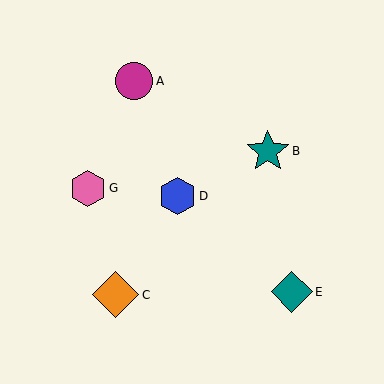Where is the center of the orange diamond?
The center of the orange diamond is at (116, 295).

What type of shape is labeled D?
Shape D is a blue hexagon.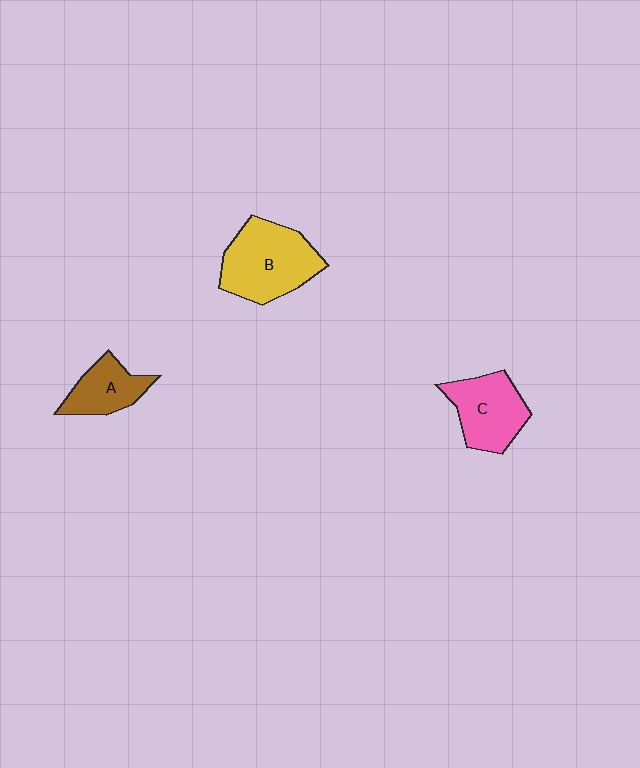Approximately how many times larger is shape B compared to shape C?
Approximately 1.3 times.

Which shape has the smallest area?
Shape A (brown).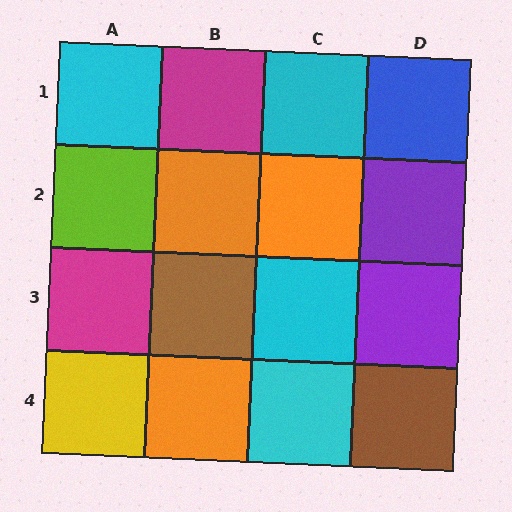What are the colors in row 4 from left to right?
Yellow, orange, cyan, brown.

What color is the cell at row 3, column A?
Magenta.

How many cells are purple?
2 cells are purple.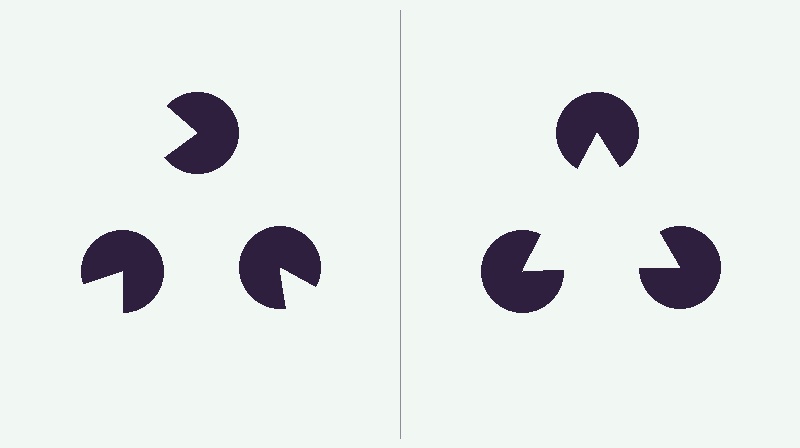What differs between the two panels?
The pac-man discs are positioned identically on both sides; only the wedge orientations differ. On the right they align to a triangle; on the left they are misaligned.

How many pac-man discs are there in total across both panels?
6 — 3 on each side.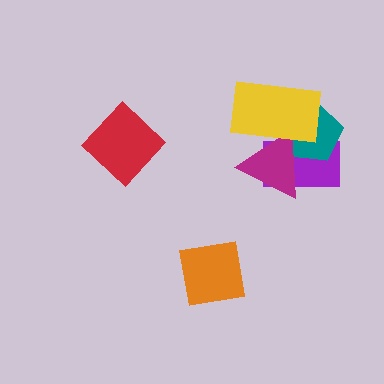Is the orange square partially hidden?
No, no other shape covers it.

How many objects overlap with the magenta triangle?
3 objects overlap with the magenta triangle.